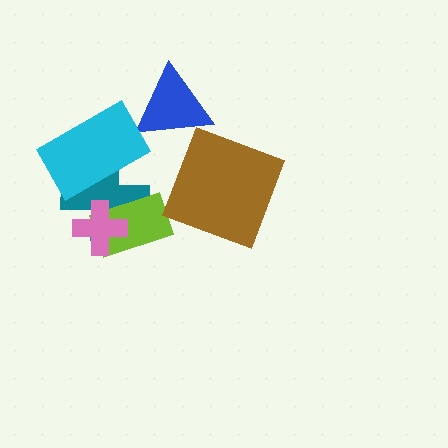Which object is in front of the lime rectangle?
The pink cross is in front of the lime rectangle.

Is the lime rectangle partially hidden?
Yes, it is partially covered by another shape.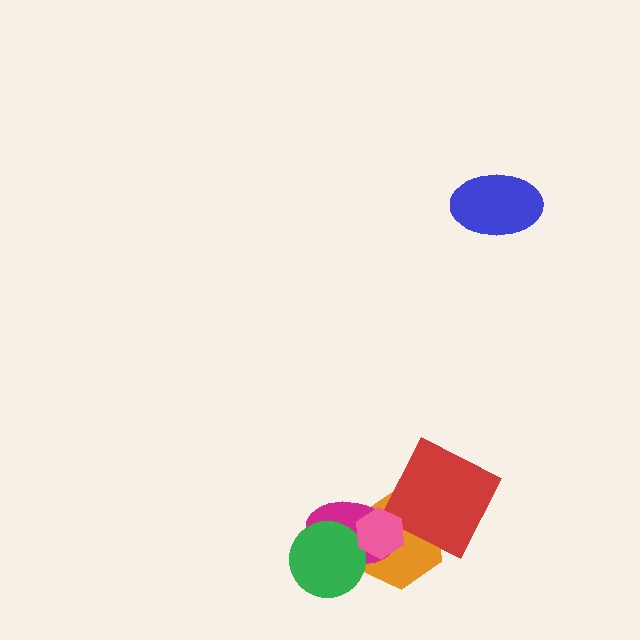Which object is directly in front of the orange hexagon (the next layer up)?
The magenta ellipse is directly in front of the orange hexagon.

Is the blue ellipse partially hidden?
No, no other shape covers it.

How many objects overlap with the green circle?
2 objects overlap with the green circle.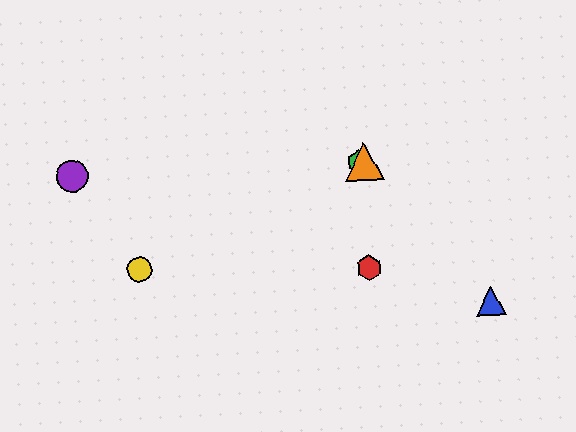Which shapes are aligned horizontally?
The green hexagon, the purple circle, the orange triangle are aligned horizontally.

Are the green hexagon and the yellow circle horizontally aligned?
No, the green hexagon is at y≈162 and the yellow circle is at y≈269.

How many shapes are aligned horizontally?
3 shapes (the green hexagon, the purple circle, the orange triangle) are aligned horizontally.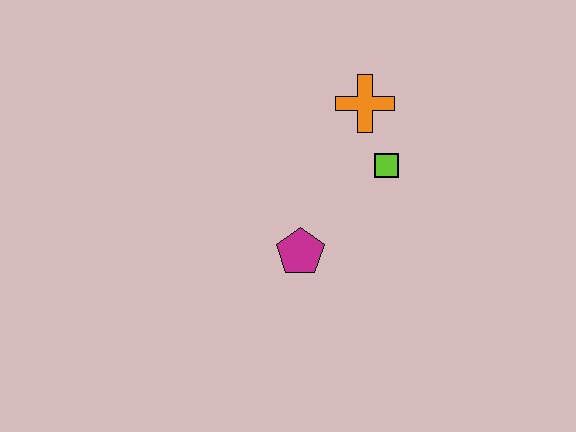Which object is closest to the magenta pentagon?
The lime square is closest to the magenta pentagon.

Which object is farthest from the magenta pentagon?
The orange cross is farthest from the magenta pentagon.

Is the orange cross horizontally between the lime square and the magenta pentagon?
Yes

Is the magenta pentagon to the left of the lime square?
Yes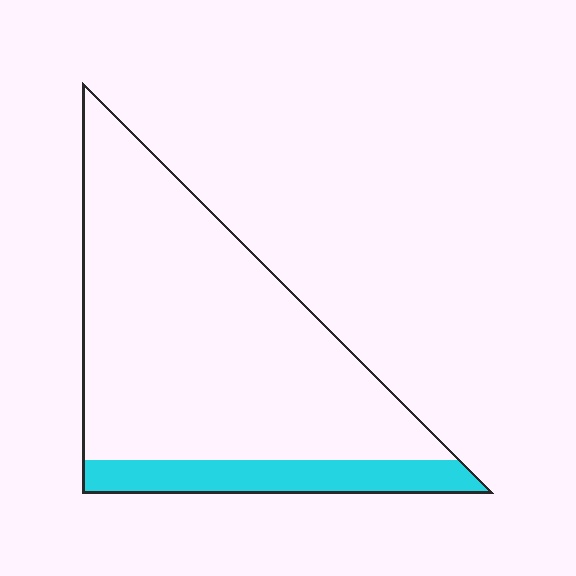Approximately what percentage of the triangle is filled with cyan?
Approximately 15%.